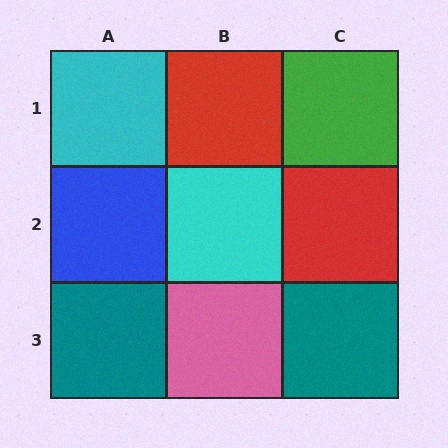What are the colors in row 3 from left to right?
Teal, pink, teal.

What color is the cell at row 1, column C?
Green.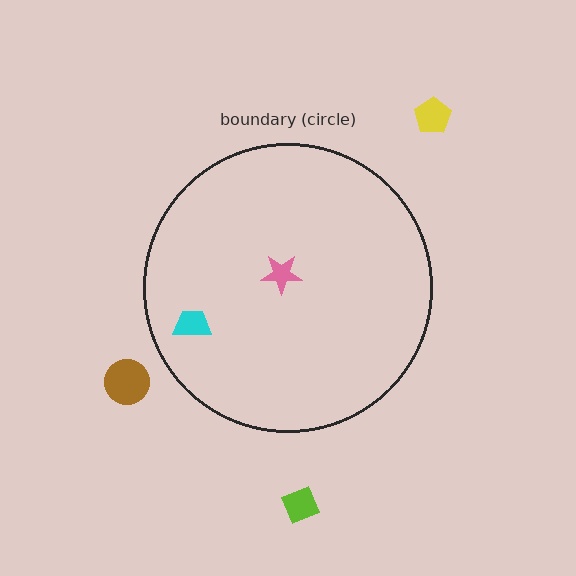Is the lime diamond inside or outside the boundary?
Outside.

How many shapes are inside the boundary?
2 inside, 3 outside.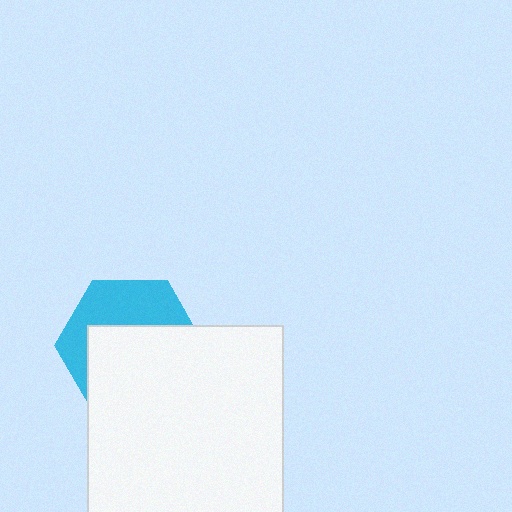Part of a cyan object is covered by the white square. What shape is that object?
It is a hexagon.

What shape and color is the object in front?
The object in front is a white square.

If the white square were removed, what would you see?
You would see the complete cyan hexagon.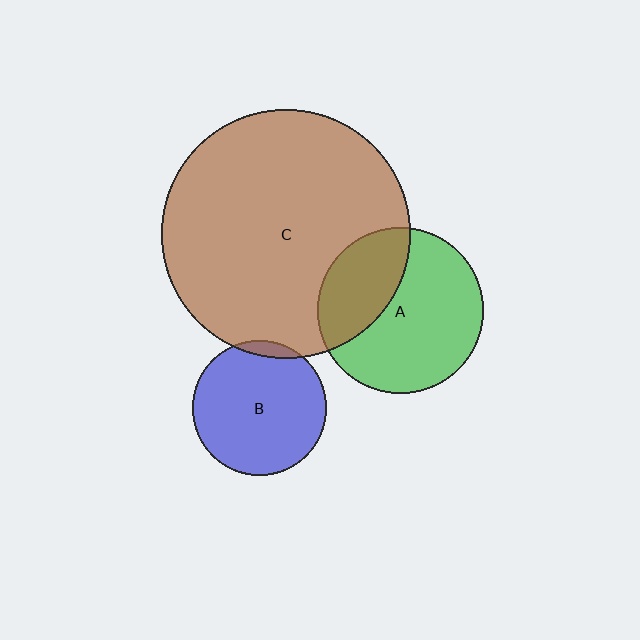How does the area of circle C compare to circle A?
Approximately 2.2 times.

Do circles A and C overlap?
Yes.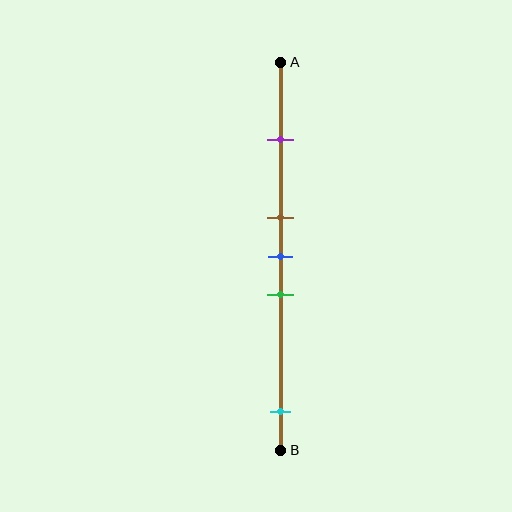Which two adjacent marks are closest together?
The brown and blue marks are the closest adjacent pair.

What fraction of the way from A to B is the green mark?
The green mark is approximately 60% (0.6) of the way from A to B.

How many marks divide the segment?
There are 5 marks dividing the segment.